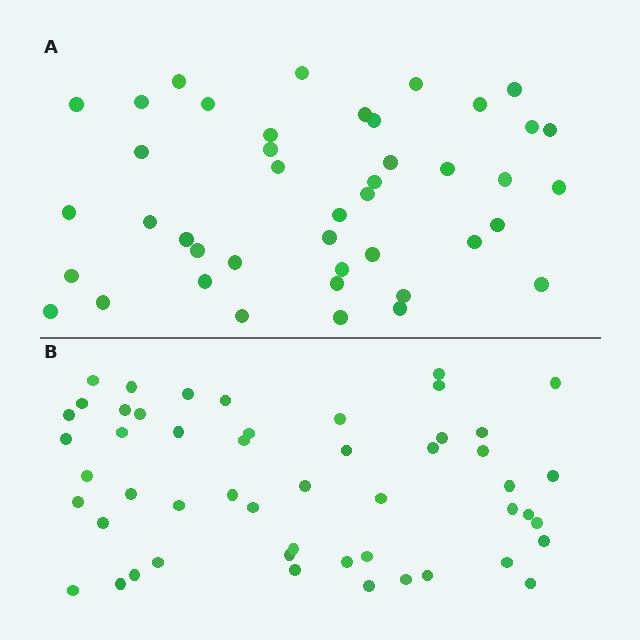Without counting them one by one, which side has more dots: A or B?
Region B (the bottom region) has more dots.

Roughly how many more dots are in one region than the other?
Region B has roughly 8 or so more dots than region A.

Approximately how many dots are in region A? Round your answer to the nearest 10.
About 40 dots. (The exact count is 43, which rounds to 40.)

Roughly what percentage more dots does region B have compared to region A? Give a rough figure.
About 20% more.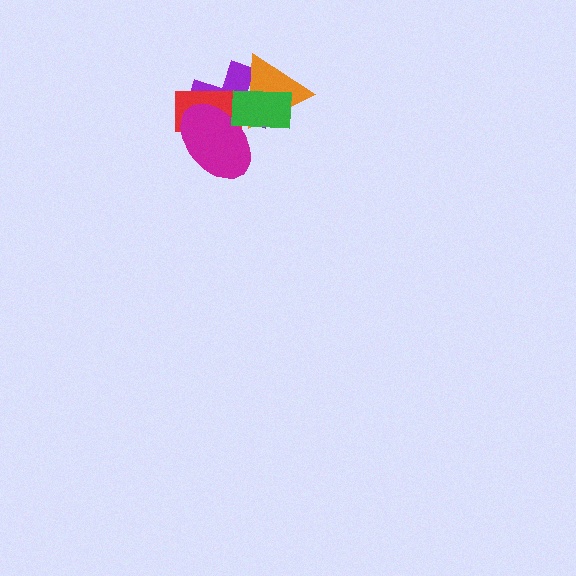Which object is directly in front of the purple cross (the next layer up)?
The red rectangle is directly in front of the purple cross.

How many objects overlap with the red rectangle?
4 objects overlap with the red rectangle.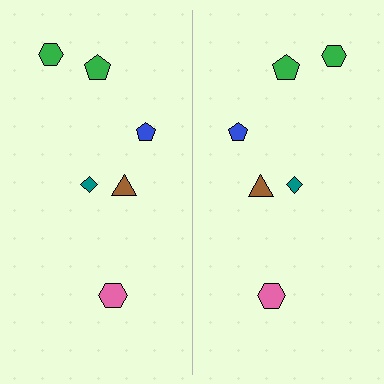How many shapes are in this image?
There are 12 shapes in this image.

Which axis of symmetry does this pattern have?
The pattern has a vertical axis of symmetry running through the center of the image.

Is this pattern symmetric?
Yes, this pattern has bilateral (reflection) symmetry.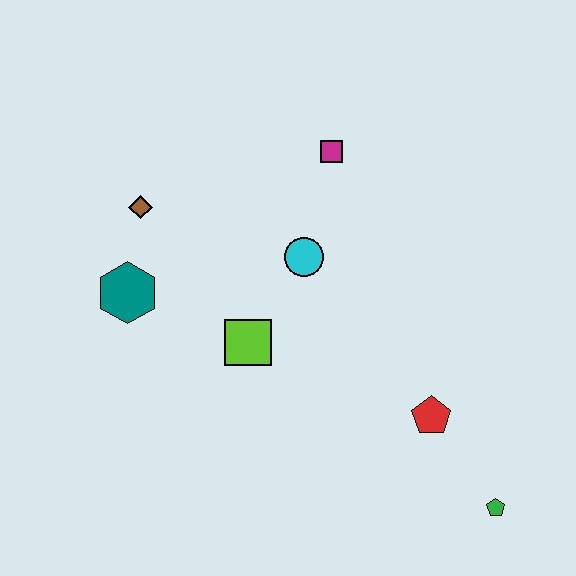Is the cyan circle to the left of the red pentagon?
Yes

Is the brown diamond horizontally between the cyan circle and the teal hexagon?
Yes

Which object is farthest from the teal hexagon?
The green pentagon is farthest from the teal hexagon.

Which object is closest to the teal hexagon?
The brown diamond is closest to the teal hexagon.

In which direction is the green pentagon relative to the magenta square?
The green pentagon is below the magenta square.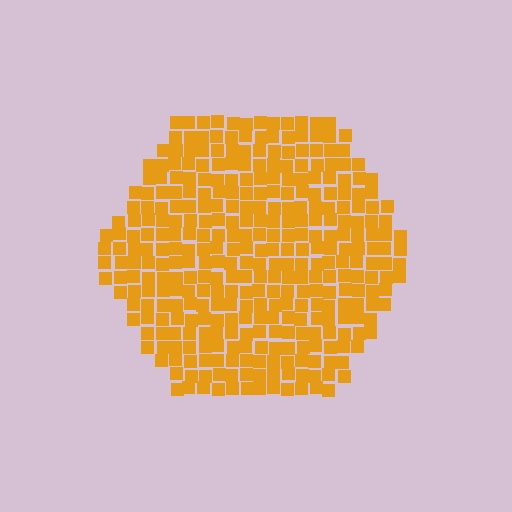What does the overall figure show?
The overall figure shows a hexagon.